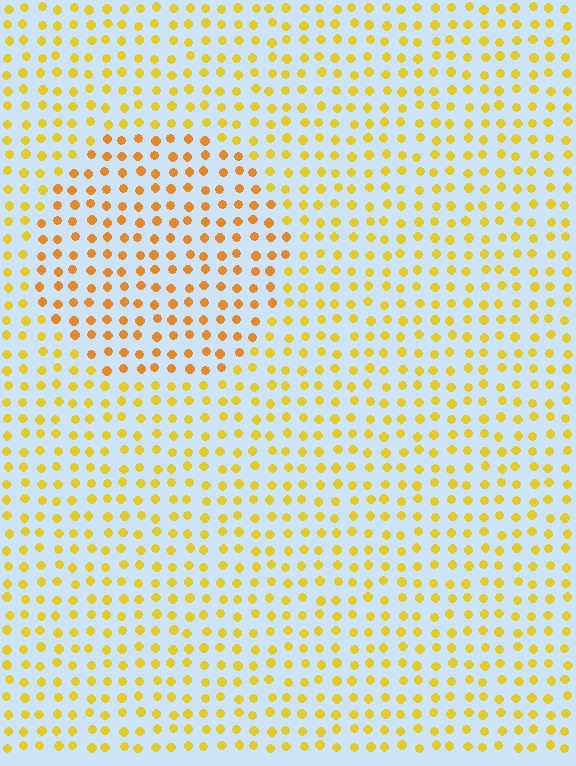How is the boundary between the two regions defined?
The boundary is defined purely by a slight shift in hue (about 22 degrees). Spacing, size, and orientation are identical on both sides.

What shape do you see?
I see a circle.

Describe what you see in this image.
The image is filled with small yellow elements in a uniform arrangement. A circle-shaped region is visible where the elements are tinted to a slightly different hue, forming a subtle color boundary.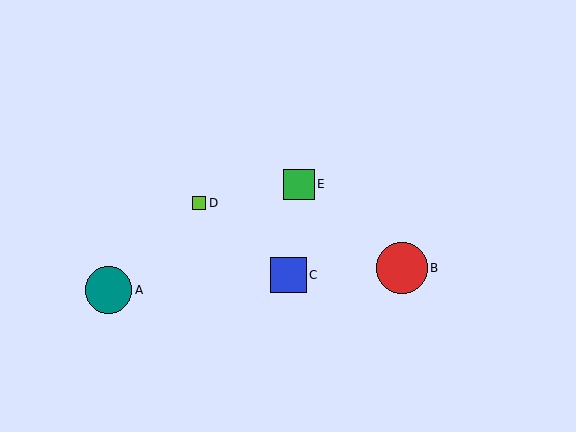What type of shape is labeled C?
Shape C is a blue square.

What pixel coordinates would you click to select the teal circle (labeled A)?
Click at (108, 290) to select the teal circle A.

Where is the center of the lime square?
The center of the lime square is at (199, 203).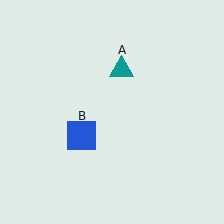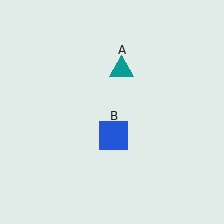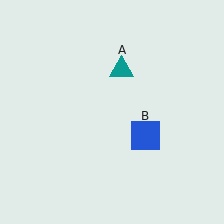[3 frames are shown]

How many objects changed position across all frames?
1 object changed position: blue square (object B).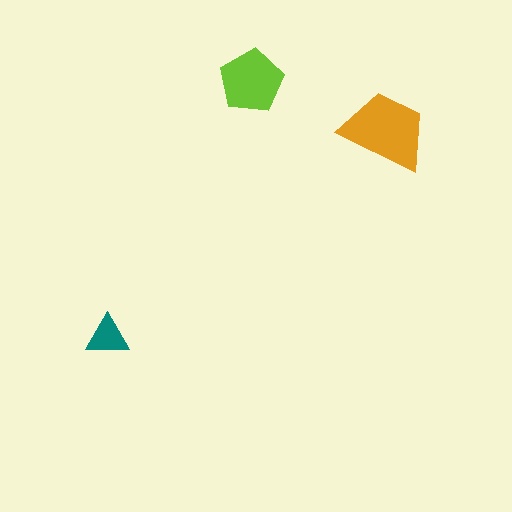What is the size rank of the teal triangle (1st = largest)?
3rd.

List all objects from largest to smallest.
The orange trapezoid, the lime pentagon, the teal triangle.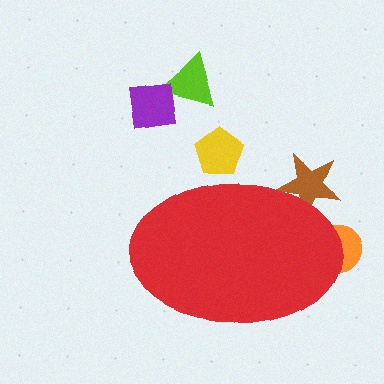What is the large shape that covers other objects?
A red ellipse.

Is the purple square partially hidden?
No, the purple square is fully visible.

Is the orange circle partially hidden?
Yes, the orange circle is partially hidden behind the red ellipse.